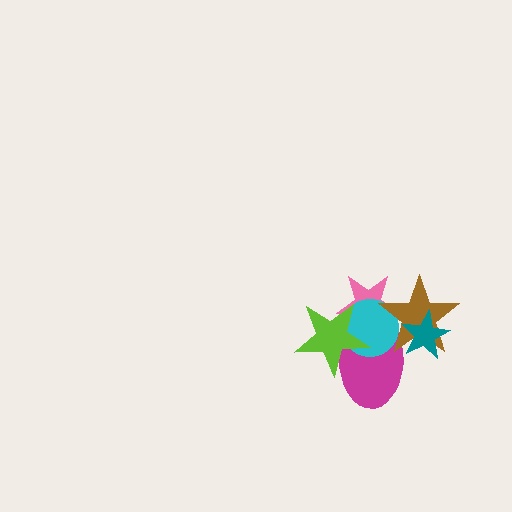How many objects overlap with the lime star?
3 objects overlap with the lime star.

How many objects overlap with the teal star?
2 objects overlap with the teal star.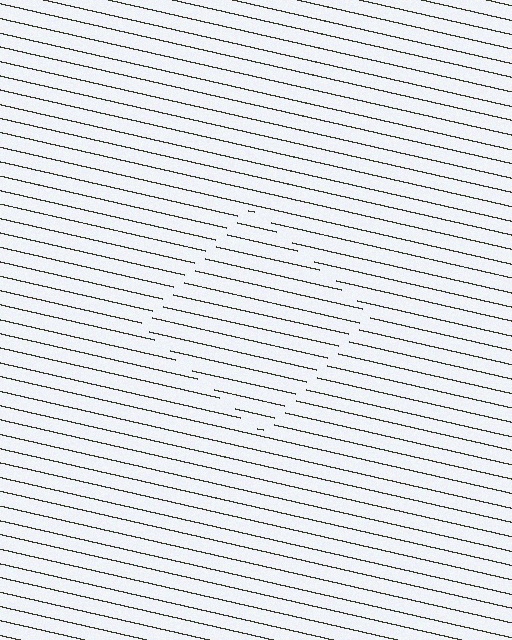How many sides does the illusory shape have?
4 sides — the line-ends trace a square.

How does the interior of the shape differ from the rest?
The interior of the shape contains the same grating, shifted by half a period — the contour is defined by the phase discontinuity where line-ends from the inner and outer gratings abut.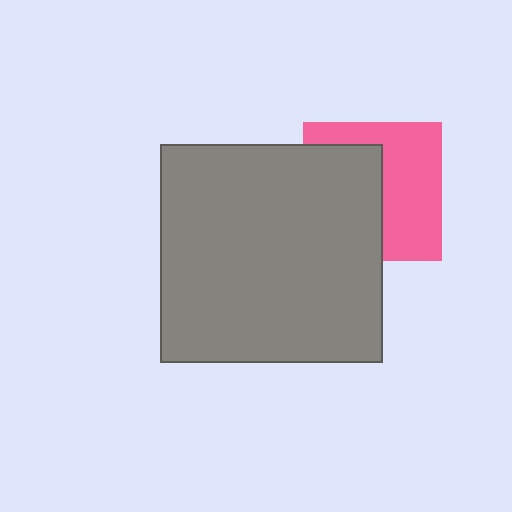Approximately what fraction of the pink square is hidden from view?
Roughly 49% of the pink square is hidden behind the gray rectangle.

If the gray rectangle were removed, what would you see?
You would see the complete pink square.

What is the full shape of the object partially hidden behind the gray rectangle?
The partially hidden object is a pink square.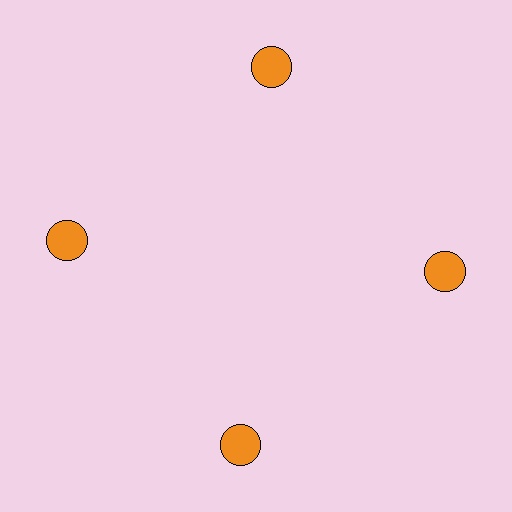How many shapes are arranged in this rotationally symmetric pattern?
There are 4 shapes, arranged in 4 groups of 1.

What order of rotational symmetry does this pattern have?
This pattern has 4-fold rotational symmetry.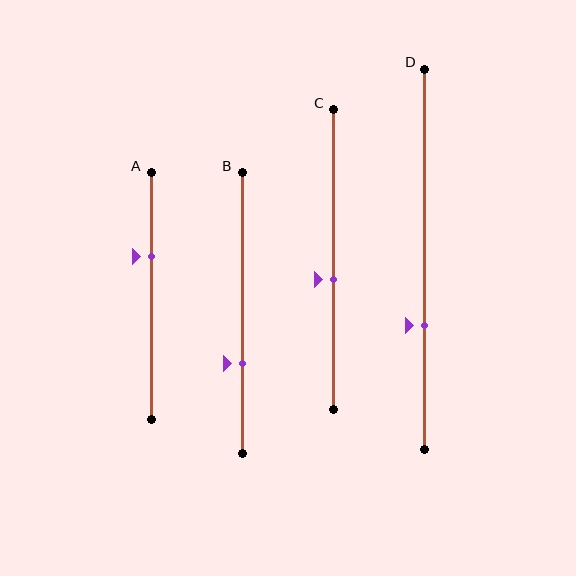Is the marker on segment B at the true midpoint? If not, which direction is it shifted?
No, the marker on segment B is shifted downward by about 18% of the segment length.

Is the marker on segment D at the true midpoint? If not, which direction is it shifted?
No, the marker on segment D is shifted downward by about 17% of the segment length.